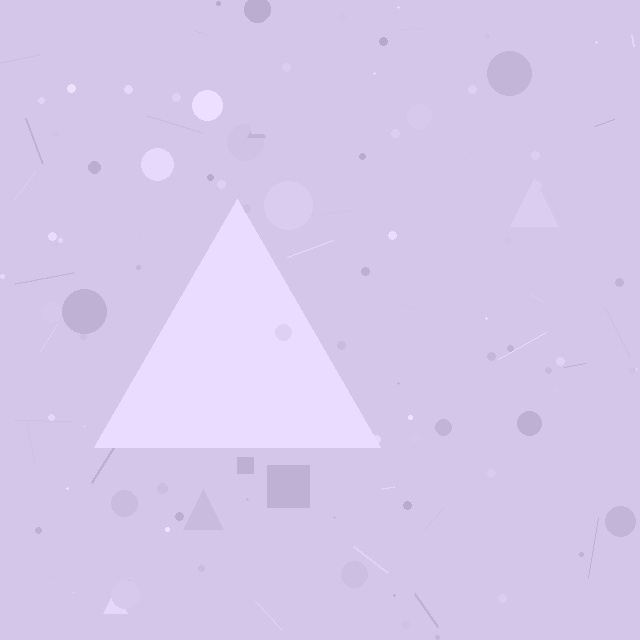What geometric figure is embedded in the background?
A triangle is embedded in the background.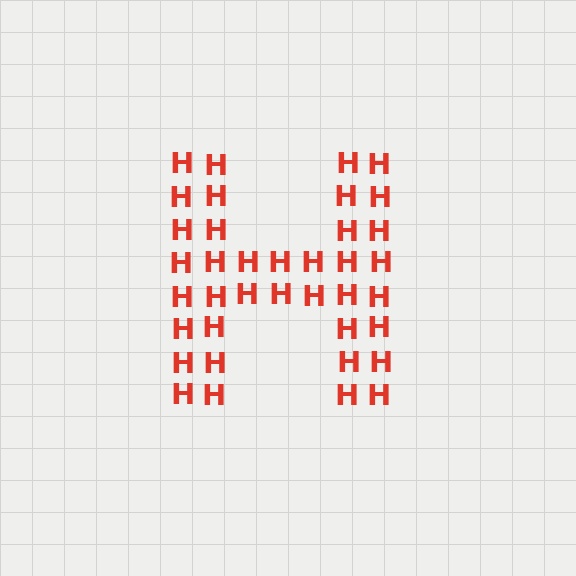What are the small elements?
The small elements are letter H's.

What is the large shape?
The large shape is the letter H.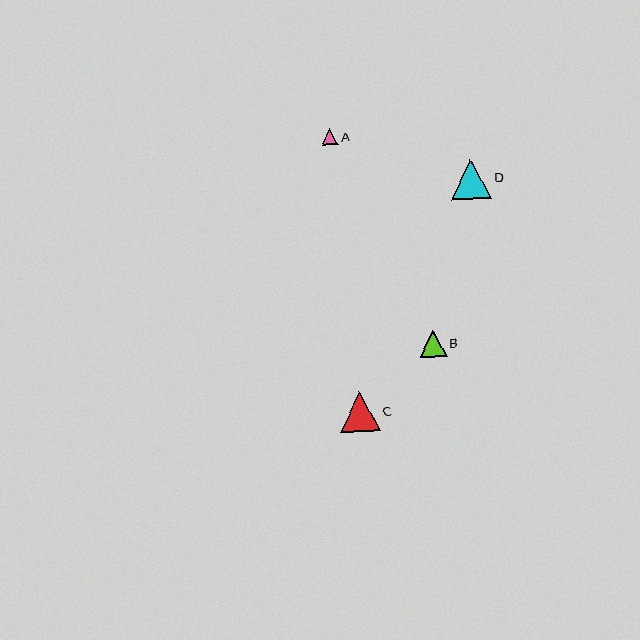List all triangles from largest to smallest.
From largest to smallest: D, C, B, A.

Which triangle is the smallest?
Triangle A is the smallest with a size of approximately 16 pixels.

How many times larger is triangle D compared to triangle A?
Triangle D is approximately 2.5 times the size of triangle A.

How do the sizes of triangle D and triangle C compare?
Triangle D and triangle C are approximately the same size.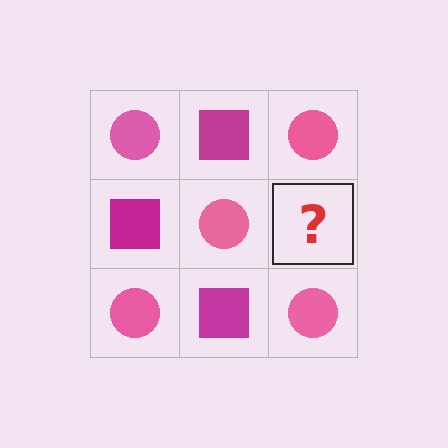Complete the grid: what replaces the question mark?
The question mark should be replaced with a magenta square.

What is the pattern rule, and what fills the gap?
The rule is that it alternates pink circle and magenta square in a checkerboard pattern. The gap should be filled with a magenta square.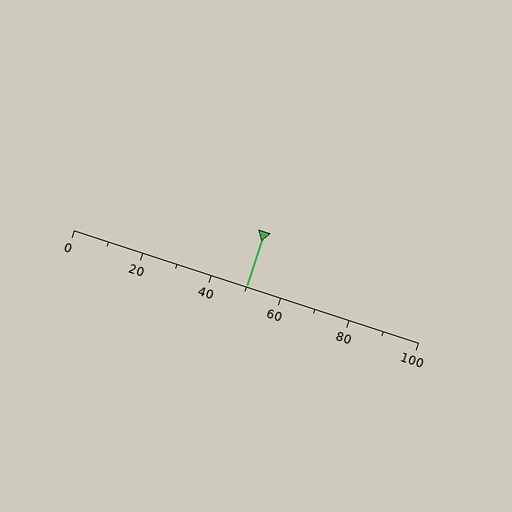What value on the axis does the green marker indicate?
The marker indicates approximately 50.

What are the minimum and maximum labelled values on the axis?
The axis runs from 0 to 100.